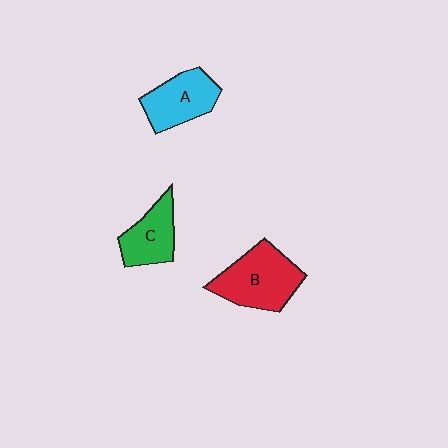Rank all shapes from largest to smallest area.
From largest to smallest: B (red), A (cyan), C (green).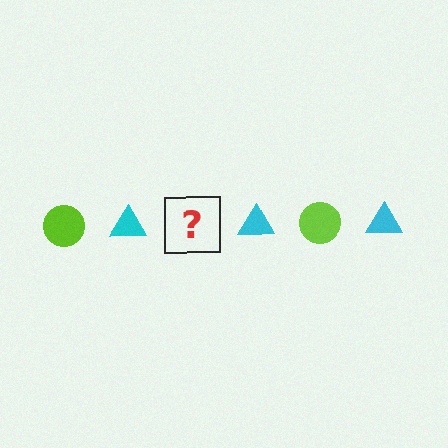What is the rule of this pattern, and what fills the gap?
The rule is that the pattern alternates between lime circle and cyan triangle. The gap should be filled with a lime circle.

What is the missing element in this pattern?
The missing element is a lime circle.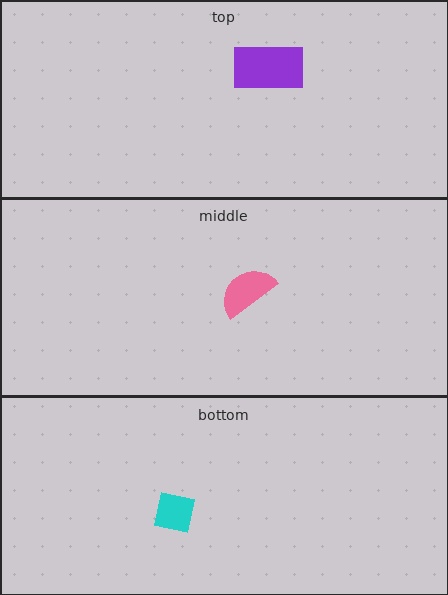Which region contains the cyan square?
The bottom region.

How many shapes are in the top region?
1.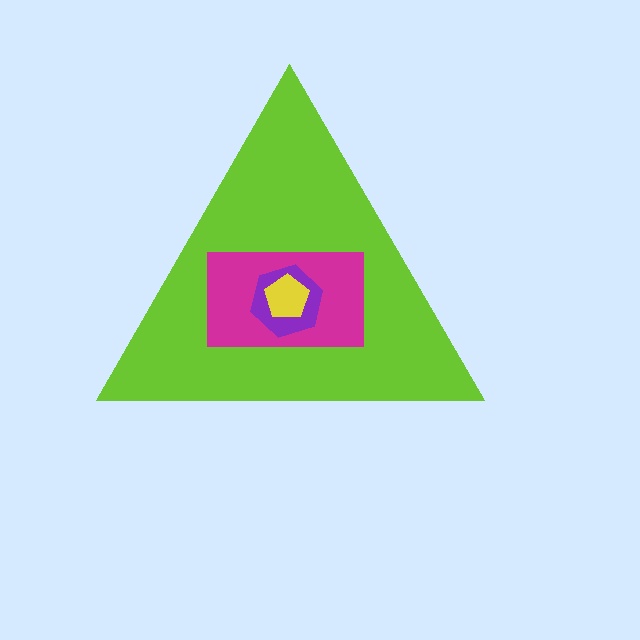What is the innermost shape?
The yellow pentagon.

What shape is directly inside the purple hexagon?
The yellow pentagon.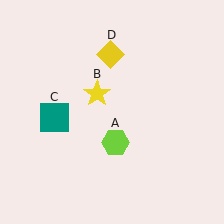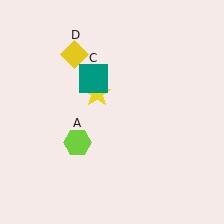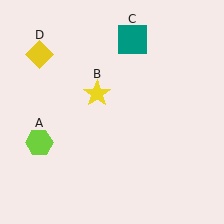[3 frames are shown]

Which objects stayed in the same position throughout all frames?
Yellow star (object B) remained stationary.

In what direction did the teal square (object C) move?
The teal square (object C) moved up and to the right.